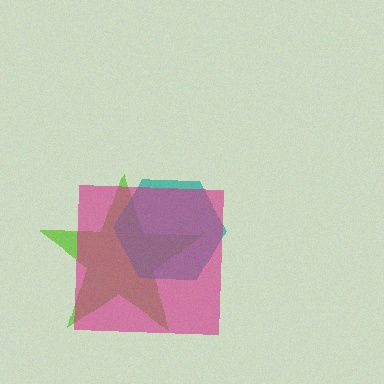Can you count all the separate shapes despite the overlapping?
Yes, there are 3 separate shapes.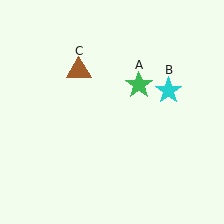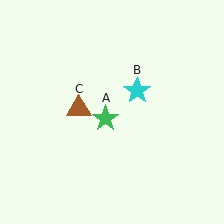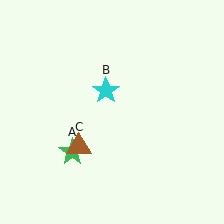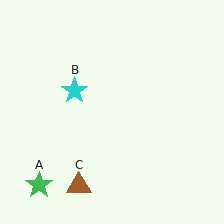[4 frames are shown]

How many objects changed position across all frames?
3 objects changed position: green star (object A), cyan star (object B), brown triangle (object C).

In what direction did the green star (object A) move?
The green star (object A) moved down and to the left.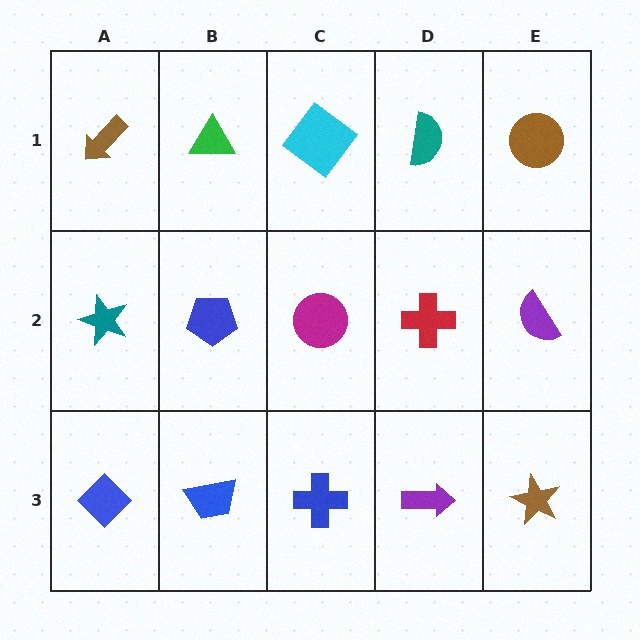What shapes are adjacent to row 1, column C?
A magenta circle (row 2, column C), a green triangle (row 1, column B), a teal semicircle (row 1, column D).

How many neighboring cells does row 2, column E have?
3.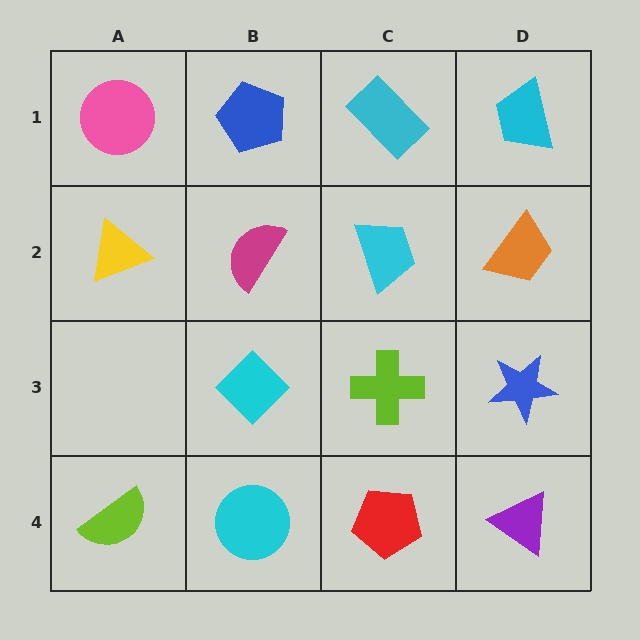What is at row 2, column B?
A magenta semicircle.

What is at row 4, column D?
A purple triangle.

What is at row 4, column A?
A lime semicircle.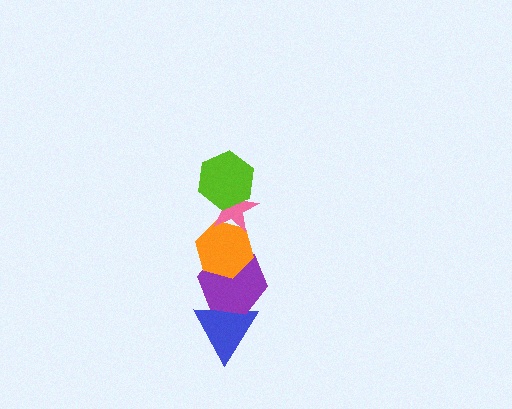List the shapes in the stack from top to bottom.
From top to bottom: the lime hexagon, the pink star, the orange hexagon, the purple hexagon, the blue triangle.